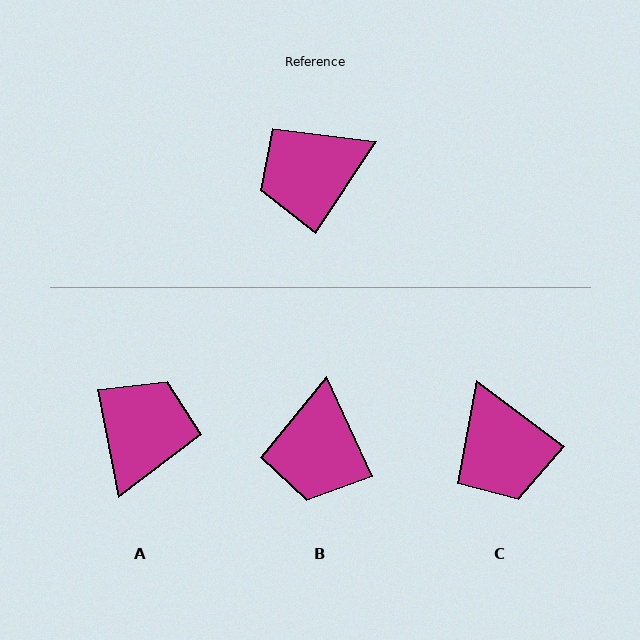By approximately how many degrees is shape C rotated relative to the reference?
Approximately 87 degrees counter-clockwise.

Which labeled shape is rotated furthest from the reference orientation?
A, about 136 degrees away.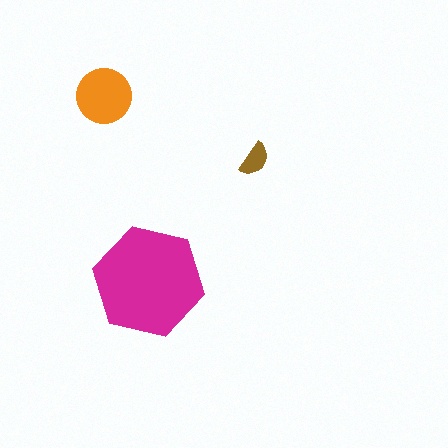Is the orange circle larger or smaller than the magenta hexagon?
Smaller.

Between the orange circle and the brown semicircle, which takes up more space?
The orange circle.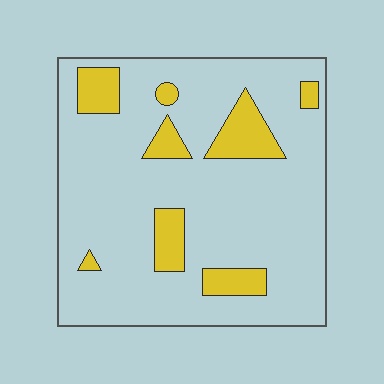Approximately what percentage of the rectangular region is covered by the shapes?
Approximately 15%.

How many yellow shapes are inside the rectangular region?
8.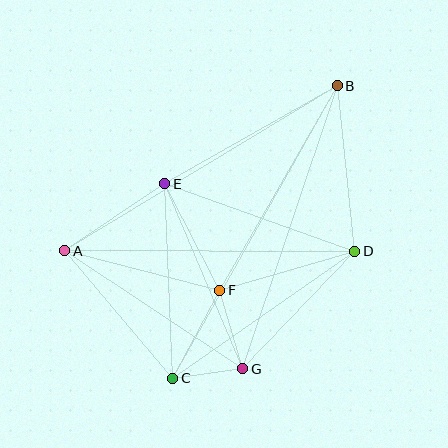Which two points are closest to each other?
Points C and G are closest to each other.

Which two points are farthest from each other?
Points B and C are farthest from each other.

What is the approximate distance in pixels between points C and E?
The distance between C and E is approximately 195 pixels.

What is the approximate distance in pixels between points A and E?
The distance between A and E is approximately 120 pixels.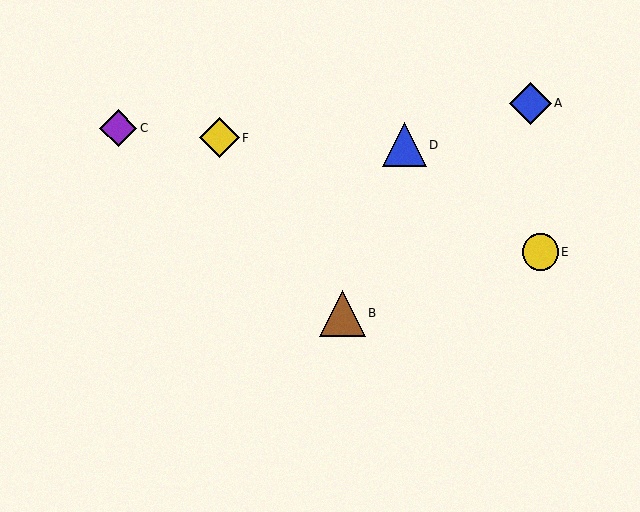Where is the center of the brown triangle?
The center of the brown triangle is at (342, 313).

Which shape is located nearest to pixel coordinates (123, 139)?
The purple diamond (labeled C) at (118, 128) is nearest to that location.